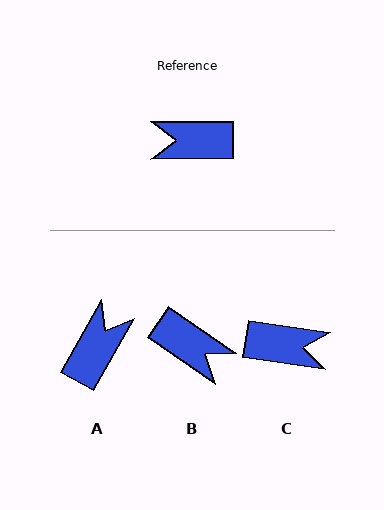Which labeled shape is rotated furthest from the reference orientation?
C, about 171 degrees away.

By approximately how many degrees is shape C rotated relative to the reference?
Approximately 171 degrees counter-clockwise.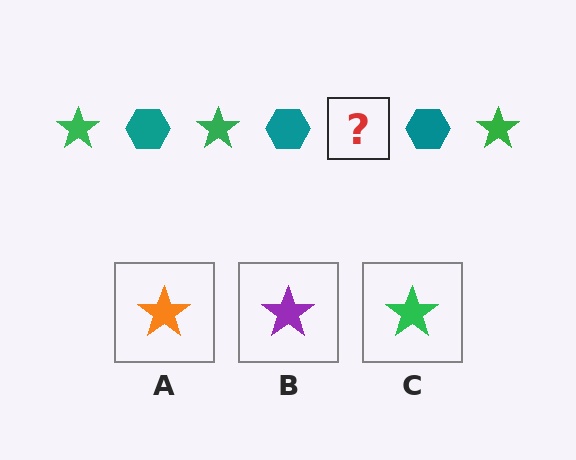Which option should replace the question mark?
Option C.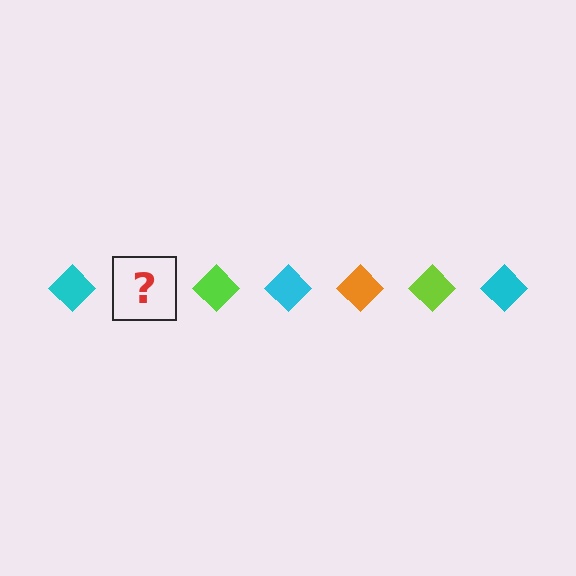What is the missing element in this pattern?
The missing element is an orange diamond.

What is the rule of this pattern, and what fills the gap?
The rule is that the pattern cycles through cyan, orange, lime diamonds. The gap should be filled with an orange diamond.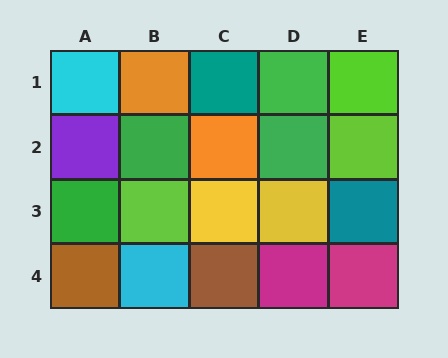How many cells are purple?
1 cell is purple.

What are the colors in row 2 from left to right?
Purple, green, orange, green, lime.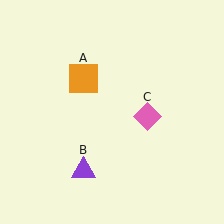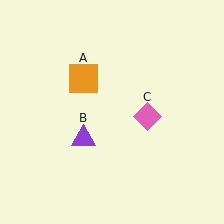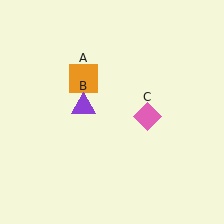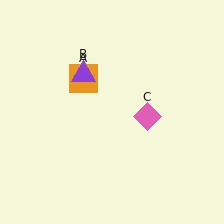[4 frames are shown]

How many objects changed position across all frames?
1 object changed position: purple triangle (object B).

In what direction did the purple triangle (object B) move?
The purple triangle (object B) moved up.